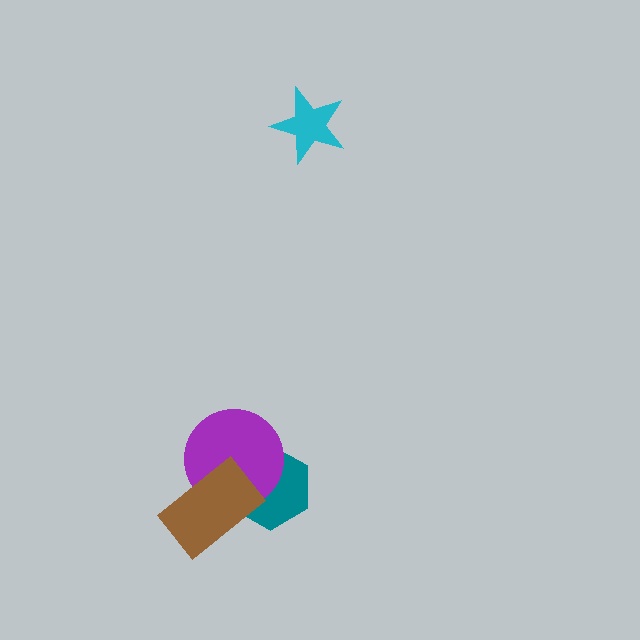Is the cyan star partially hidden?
No, no other shape covers it.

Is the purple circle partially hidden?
Yes, it is partially covered by another shape.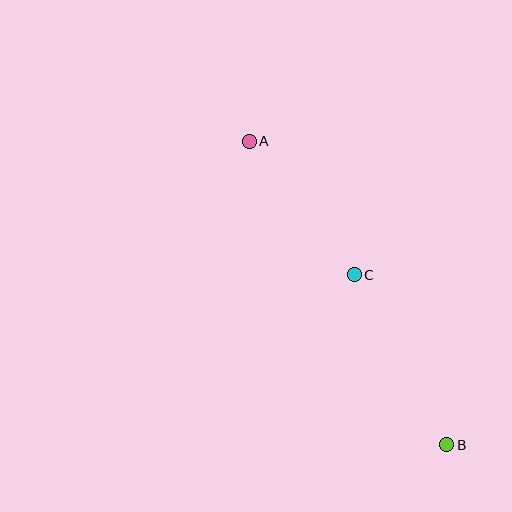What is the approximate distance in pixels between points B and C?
The distance between B and C is approximately 194 pixels.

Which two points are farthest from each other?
Points A and B are farthest from each other.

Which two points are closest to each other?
Points A and C are closest to each other.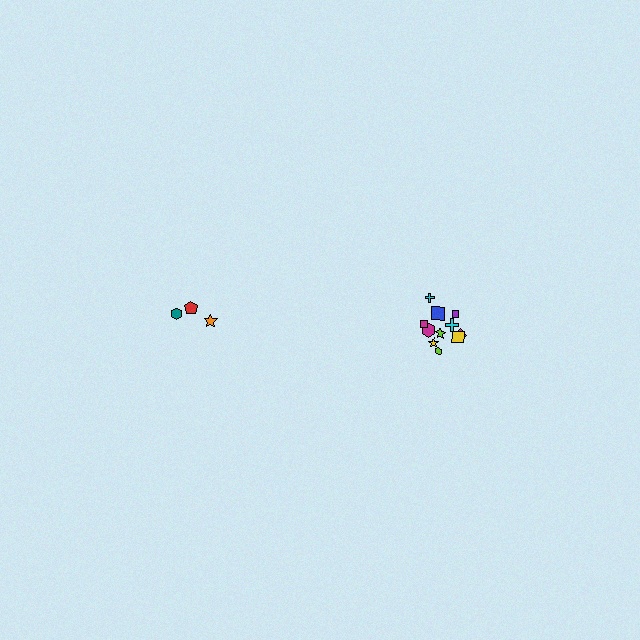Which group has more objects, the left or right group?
The right group.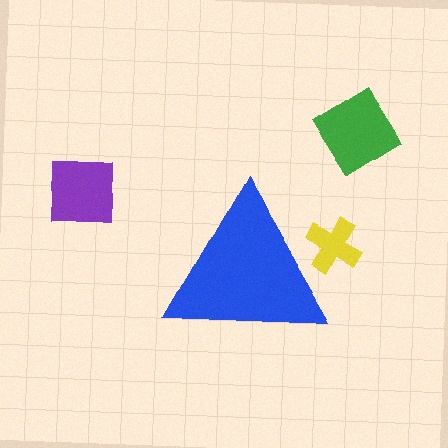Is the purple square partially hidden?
No, the purple square is fully visible.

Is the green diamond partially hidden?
No, the green diamond is fully visible.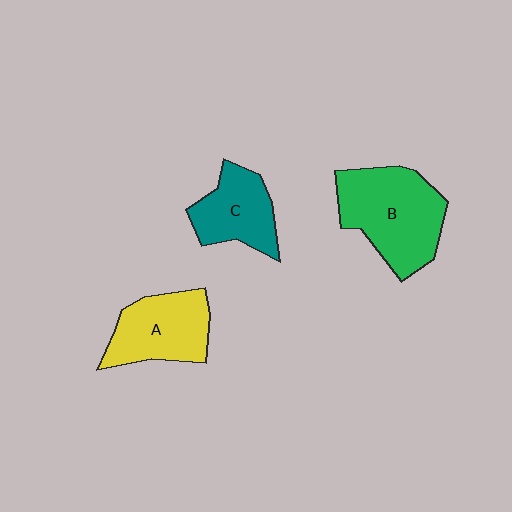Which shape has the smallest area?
Shape C (teal).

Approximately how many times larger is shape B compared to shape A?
Approximately 1.3 times.